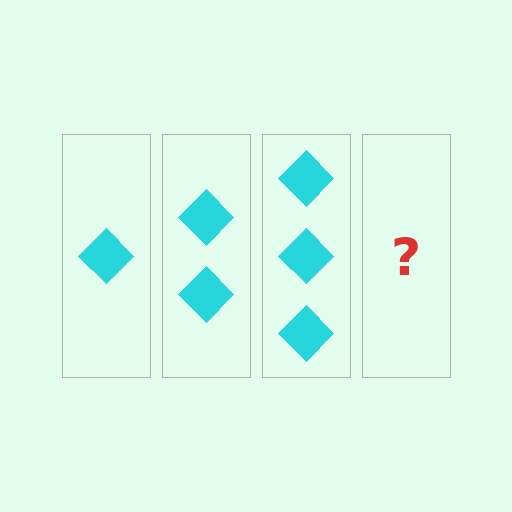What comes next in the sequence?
The next element should be 4 diamonds.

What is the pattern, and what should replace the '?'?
The pattern is that each step adds one more diamond. The '?' should be 4 diamonds.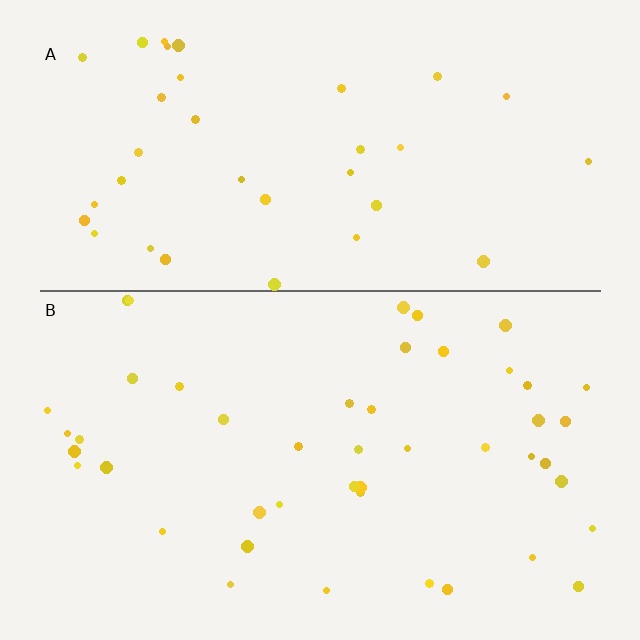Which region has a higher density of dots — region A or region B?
B (the bottom).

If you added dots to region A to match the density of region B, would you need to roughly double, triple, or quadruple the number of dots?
Approximately double.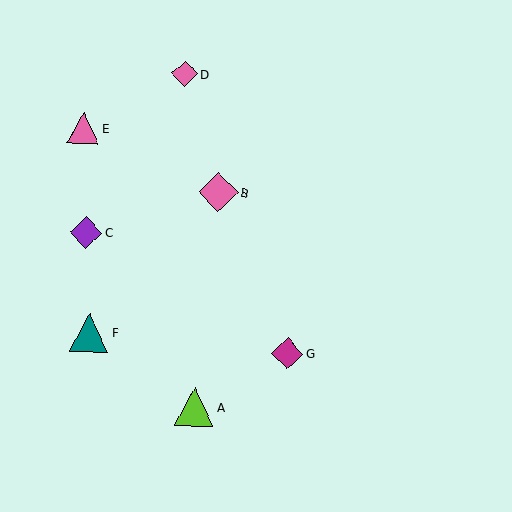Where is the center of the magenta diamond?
The center of the magenta diamond is at (287, 354).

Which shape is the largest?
The pink diamond (labeled B) is the largest.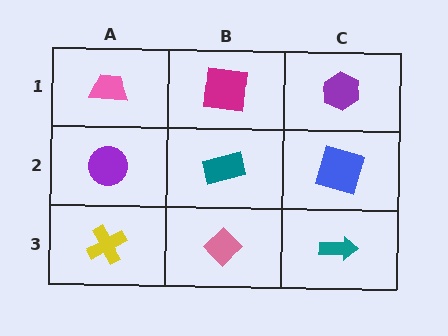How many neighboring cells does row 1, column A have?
2.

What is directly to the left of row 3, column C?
A pink diamond.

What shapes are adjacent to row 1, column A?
A purple circle (row 2, column A), a magenta square (row 1, column B).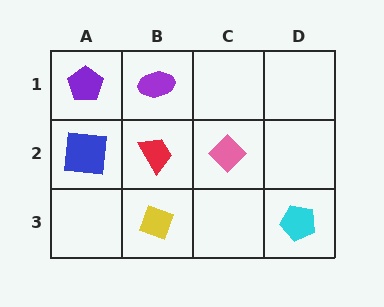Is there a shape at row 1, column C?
No, that cell is empty.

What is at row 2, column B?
A red trapezoid.